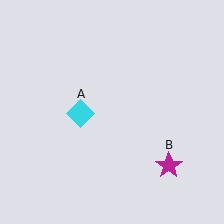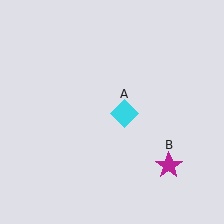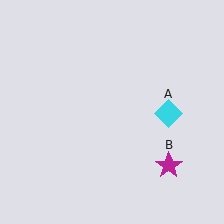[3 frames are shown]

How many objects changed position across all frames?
1 object changed position: cyan diamond (object A).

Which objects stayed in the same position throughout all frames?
Magenta star (object B) remained stationary.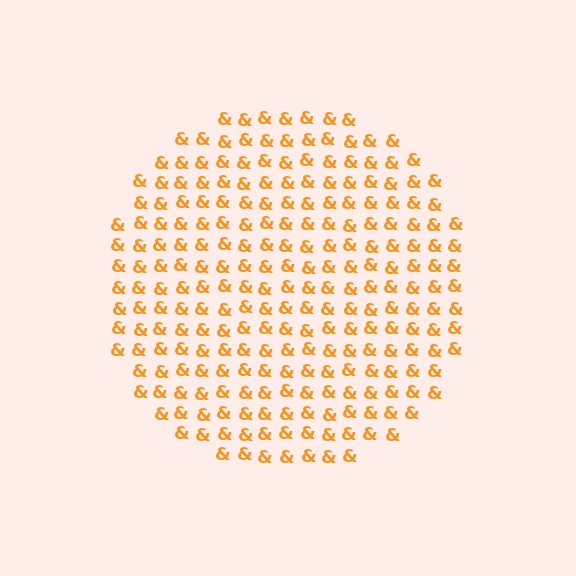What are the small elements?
The small elements are ampersands.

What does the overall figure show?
The overall figure shows a circle.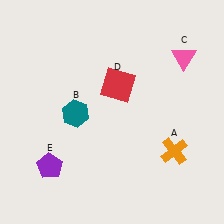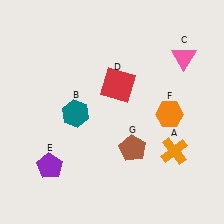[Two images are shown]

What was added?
An orange hexagon (F), a brown pentagon (G) were added in Image 2.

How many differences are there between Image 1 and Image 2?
There are 2 differences between the two images.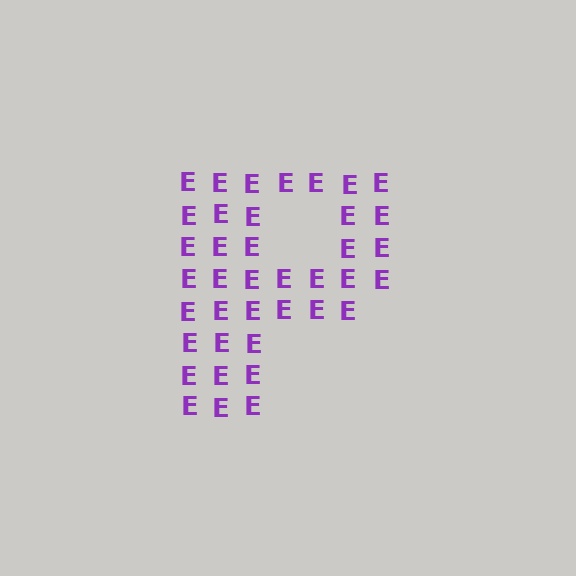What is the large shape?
The large shape is the letter P.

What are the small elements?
The small elements are letter E's.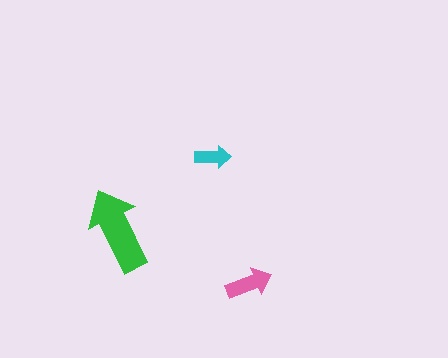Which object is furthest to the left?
The green arrow is leftmost.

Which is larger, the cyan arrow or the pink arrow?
The pink one.